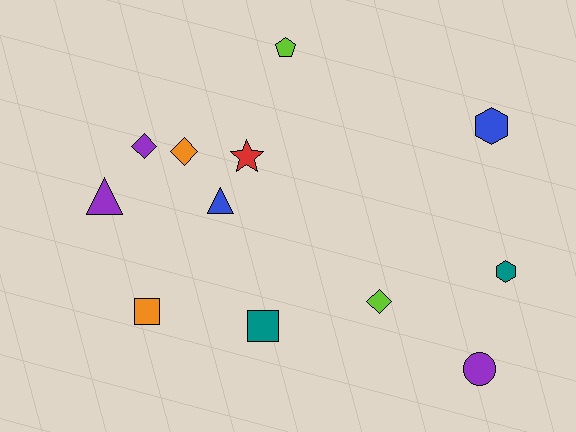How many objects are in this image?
There are 12 objects.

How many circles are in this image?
There is 1 circle.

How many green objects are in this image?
There are no green objects.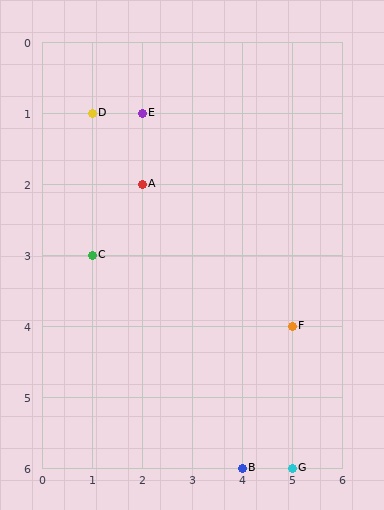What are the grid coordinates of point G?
Point G is at grid coordinates (5, 6).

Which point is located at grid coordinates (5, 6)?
Point G is at (5, 6).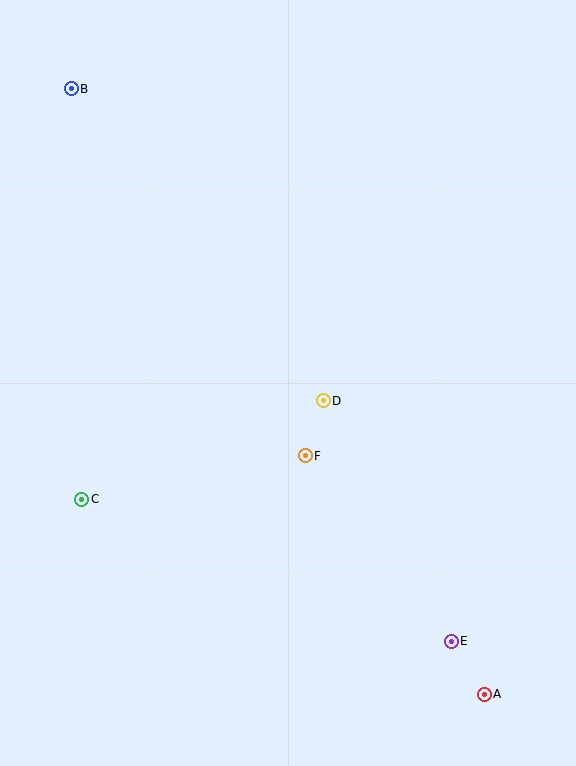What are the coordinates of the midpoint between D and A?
The midpoint between D and A is at (404, 547).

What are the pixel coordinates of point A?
Point A is at (484, 694).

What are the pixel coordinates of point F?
Point F is at (305, 456).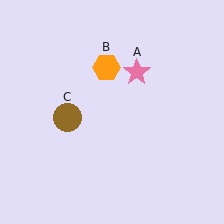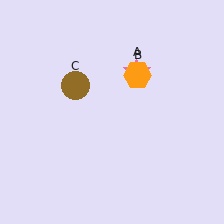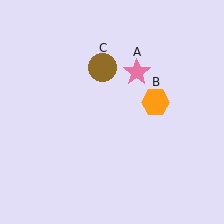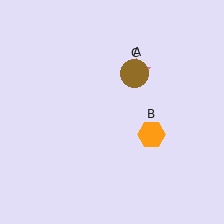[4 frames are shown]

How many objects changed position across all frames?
2 objects changed position: orange hexagon (object B), brown circle (object C).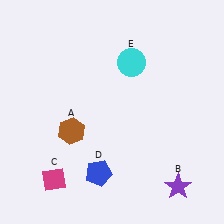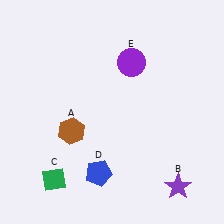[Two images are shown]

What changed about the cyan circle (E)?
In Image 1, E is cyan. In Image 2, it changed to purple.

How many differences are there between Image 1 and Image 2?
There are 2 differences between the two images.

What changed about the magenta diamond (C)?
In Image 1, C is magenta. In Image 2, it changed to green.